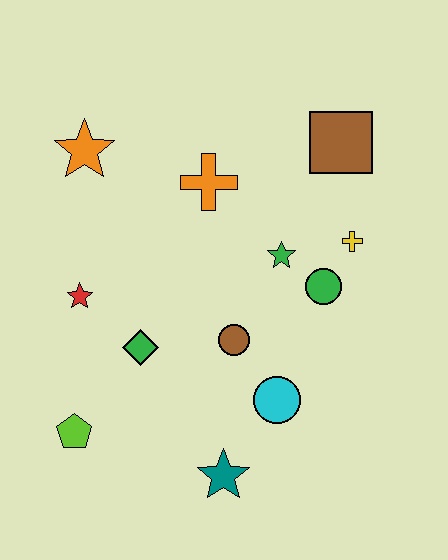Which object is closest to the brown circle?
The cyan circle is closest to the brown circle.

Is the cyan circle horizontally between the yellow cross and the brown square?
No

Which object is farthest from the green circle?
The lime pentagon is farthest from the green circle.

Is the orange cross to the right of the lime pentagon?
Yes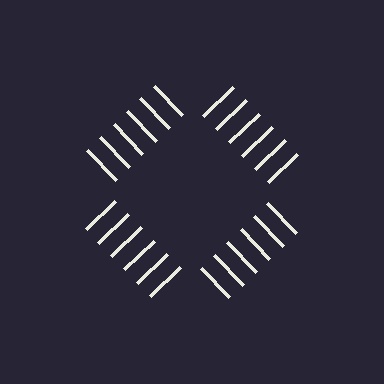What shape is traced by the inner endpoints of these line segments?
An illusory square — the line segments terminate on its edges but no continuous stroke is drawn.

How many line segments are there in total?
24 — 6 along each of the 4 edges.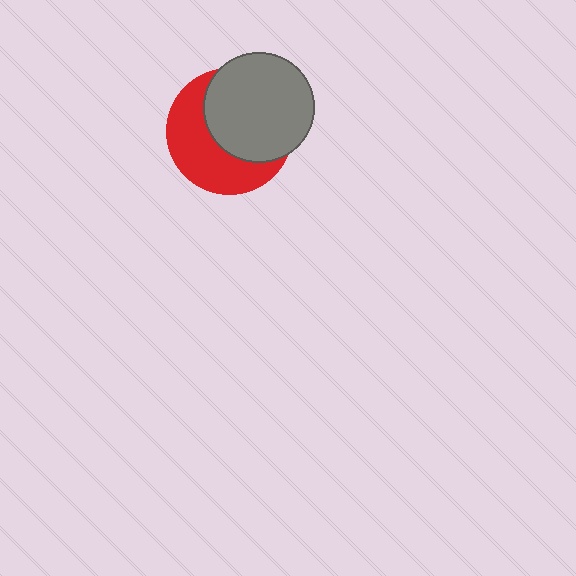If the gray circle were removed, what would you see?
You would see the complete red circle.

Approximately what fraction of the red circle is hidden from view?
Roughly 53% of the red circle is hidden behind the gray circle.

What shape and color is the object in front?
The object in front is a gray circle.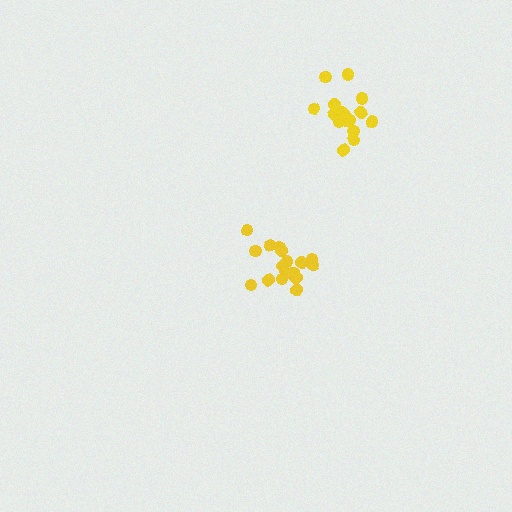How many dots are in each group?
Group 1: 18 dots, Group 2: 16 dots (34 total).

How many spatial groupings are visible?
There are 2 spatial groupings.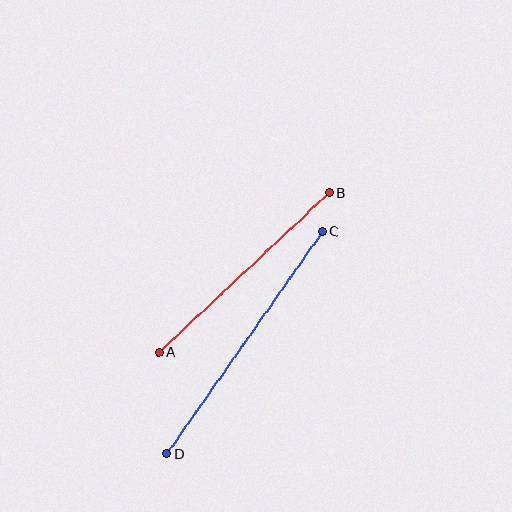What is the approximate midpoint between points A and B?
The midpoint is at approximately (244, 272) pixels.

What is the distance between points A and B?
The distance is approximately 233 pixels.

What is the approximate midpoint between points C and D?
The midpoint is at approximately (245, 342) pixels.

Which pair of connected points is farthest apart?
Points C and D are farthest apart.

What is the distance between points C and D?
The distance is approximately 271 pixels.